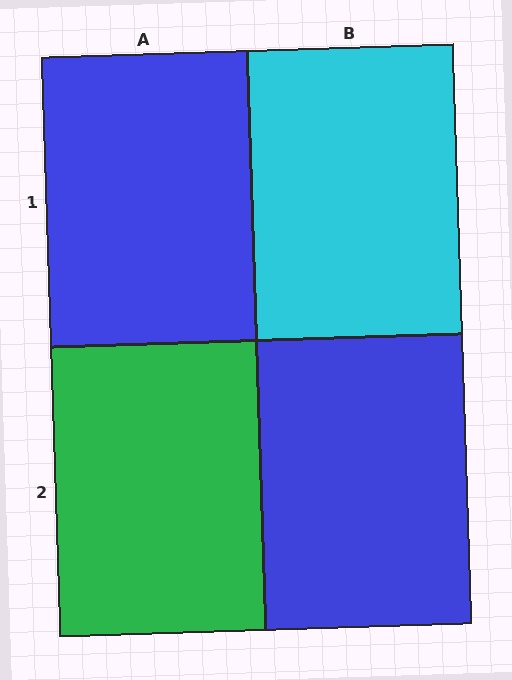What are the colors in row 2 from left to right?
Green, blue.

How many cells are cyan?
1 cell is cyan.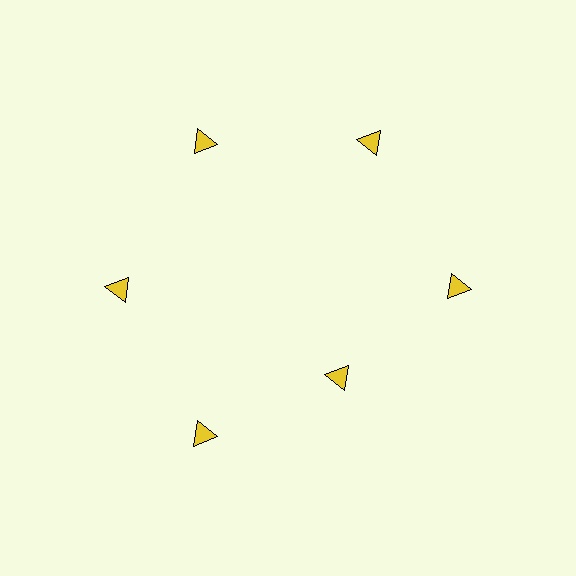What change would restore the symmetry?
The symmetry would be restored by moving it outward, back onto the ring so that all 6 triangles sit at equal angles and equal distance from the center.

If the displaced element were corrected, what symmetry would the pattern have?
It would have 6-fold rotational symmetry — the pattern would map onto itself every 60 degrees.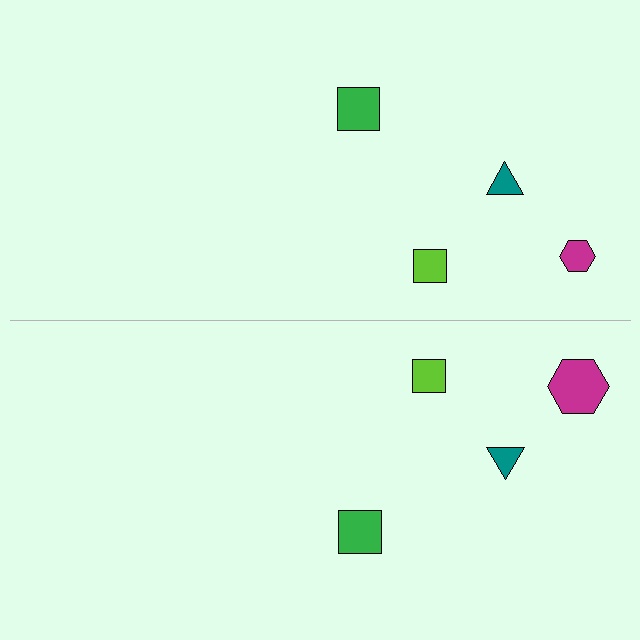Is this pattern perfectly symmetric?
No, the pattern is not perfectly symmetric. The magenta hexagon on the bottom side has a different size than its mirror counterpart.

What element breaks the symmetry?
The magenta hexagon on the bottom side has a different size than its mirror counterpart.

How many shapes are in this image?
There are 8 shapes in this image.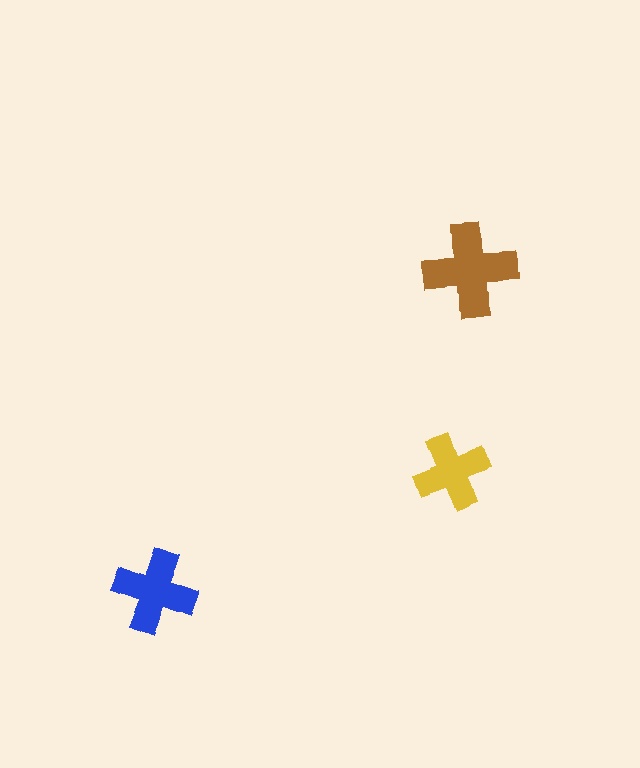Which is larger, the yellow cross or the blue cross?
The blue one.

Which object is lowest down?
The blue cross is bottommost.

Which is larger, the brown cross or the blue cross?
The brown one.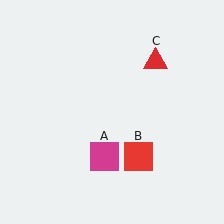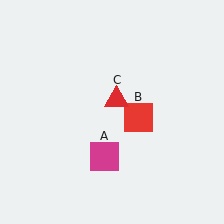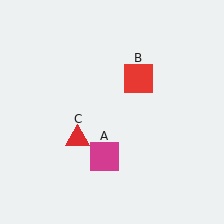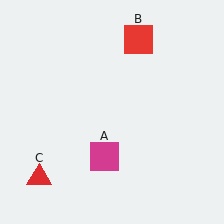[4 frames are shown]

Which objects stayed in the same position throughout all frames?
Magenta square (object A) remained stationary.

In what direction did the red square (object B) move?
The red square (object B) moved up.